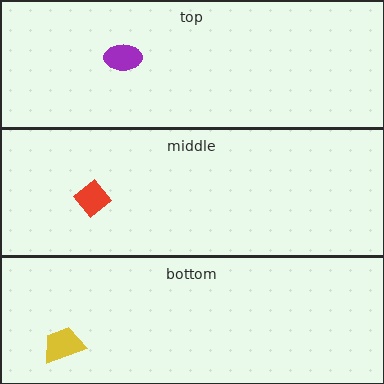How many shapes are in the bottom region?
1.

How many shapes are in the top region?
1.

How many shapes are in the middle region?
1.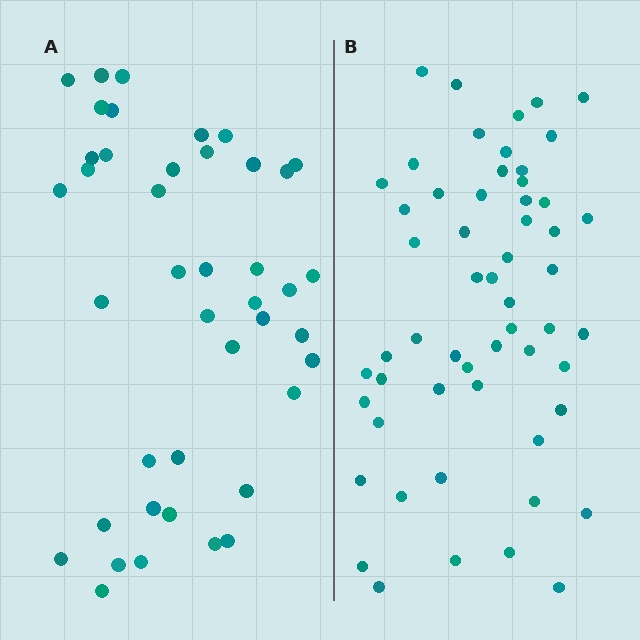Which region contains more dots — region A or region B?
Region B (the right region) has more dots.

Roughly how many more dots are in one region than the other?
Region B has approximately 15 more dots than region A.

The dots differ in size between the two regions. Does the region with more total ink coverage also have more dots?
No. Region A has more total ink coverage because its dots are larger, but region B actually contains more individual dots. Total area can be misleading — the number of items is what matters here.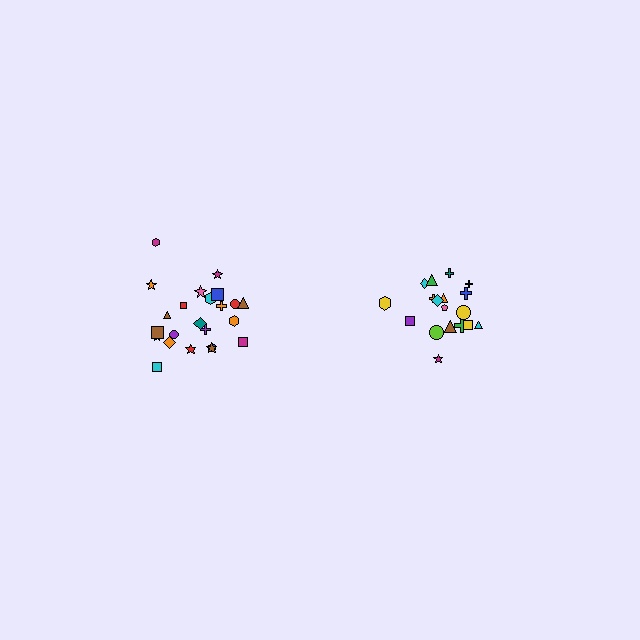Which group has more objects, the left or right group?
The left group.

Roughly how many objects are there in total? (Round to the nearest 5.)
Roughly 45 objects in total.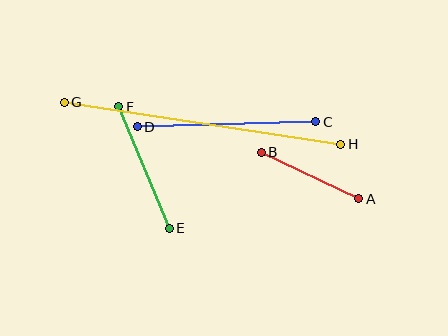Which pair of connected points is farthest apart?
Points G and H are farthest apart.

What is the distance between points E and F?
The distance is approximately 131 pixels.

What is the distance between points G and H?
The distance is approximately 280 pixels.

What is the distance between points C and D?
The distance is approximately 178 pixels.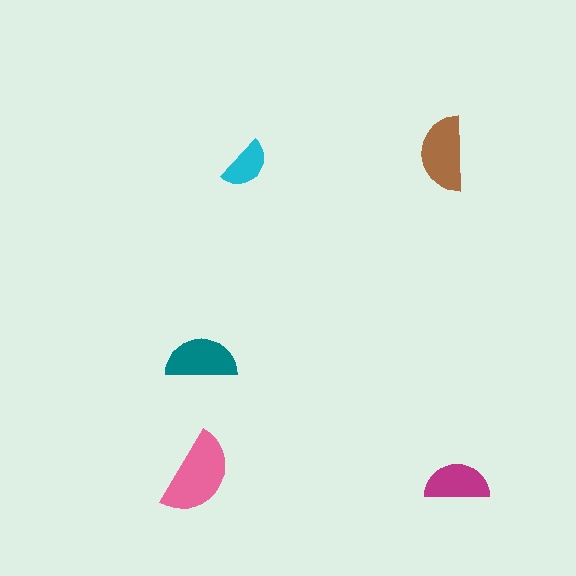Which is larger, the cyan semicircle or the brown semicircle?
The brown one.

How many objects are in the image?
There are 5 objects in the image.